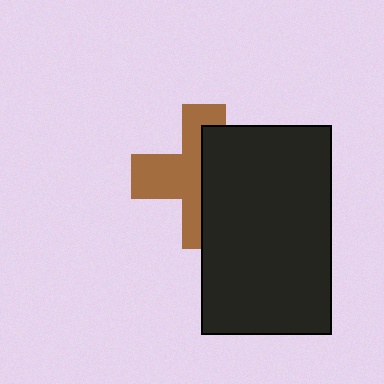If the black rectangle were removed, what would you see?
You would see the complete brown cross.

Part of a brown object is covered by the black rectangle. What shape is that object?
It is a cross.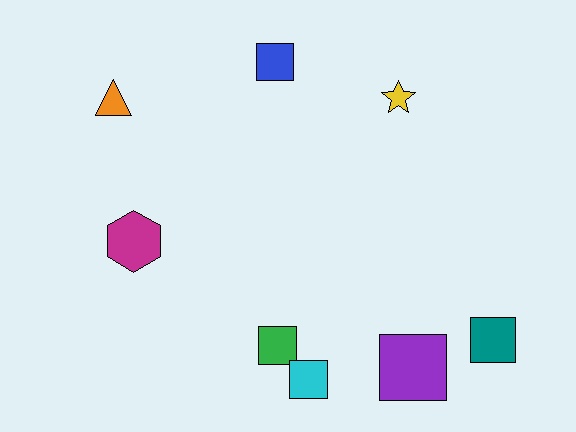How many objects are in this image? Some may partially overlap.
There are 8 objects.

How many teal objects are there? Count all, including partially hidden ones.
There is 1 teal object.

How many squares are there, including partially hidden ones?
There are 5 squares.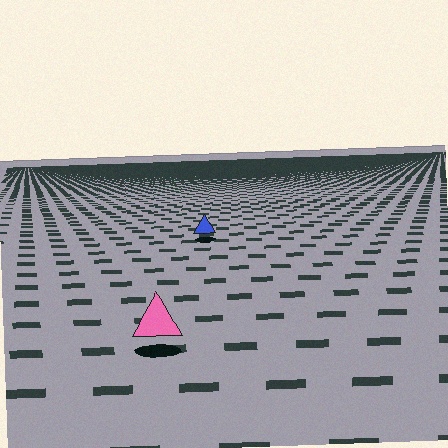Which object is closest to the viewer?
The pink triangle is closest. The texture marks near it are larger and more spread out.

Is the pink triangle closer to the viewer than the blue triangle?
Yes. The pink triangle is closer — you can tell from the texture gradient: the ground texture is coarser near it.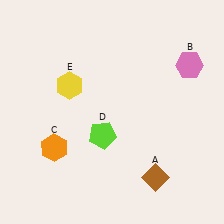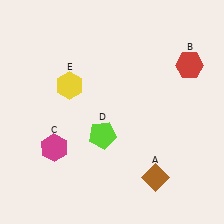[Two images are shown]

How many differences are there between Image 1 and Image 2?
There are 2 differences between the two images.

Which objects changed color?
B changed from pink to red. C changed from orange to magenta.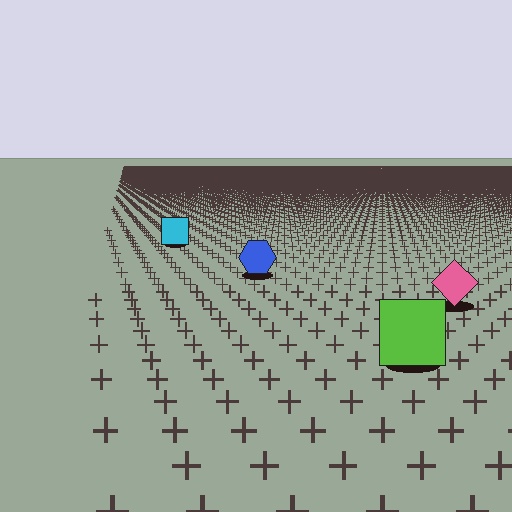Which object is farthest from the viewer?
The cyan square is farthest from the viewer. It appears smaller and the ground texture around it is denser.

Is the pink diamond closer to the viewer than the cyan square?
Yes. The pink diamond is closer — you can tell from the texture gradient: the ground texture is coarser near it.